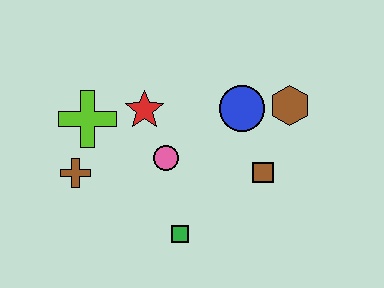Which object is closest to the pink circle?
The red star is closest to the pink circle.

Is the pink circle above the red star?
No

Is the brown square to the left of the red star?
No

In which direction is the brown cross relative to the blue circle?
The brown cross is to the left of the blue circle.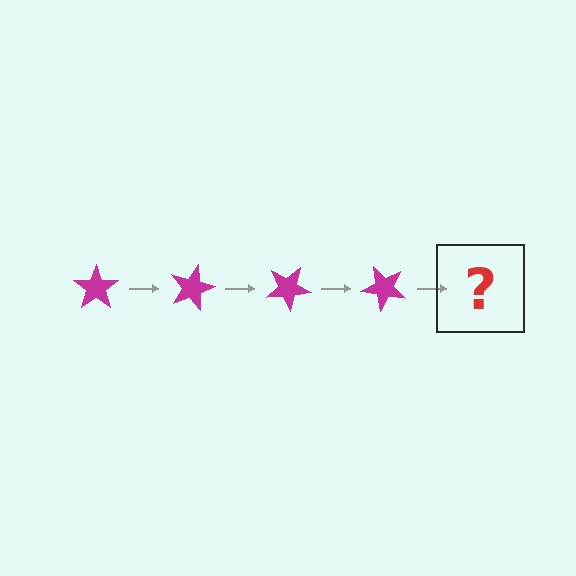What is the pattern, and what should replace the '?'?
The pattern is that the star rotates 15 degrees each step. The '?' should be a magenta star rotated 60 degrees.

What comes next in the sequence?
The next element should be a magenta star rotated 60 degrees.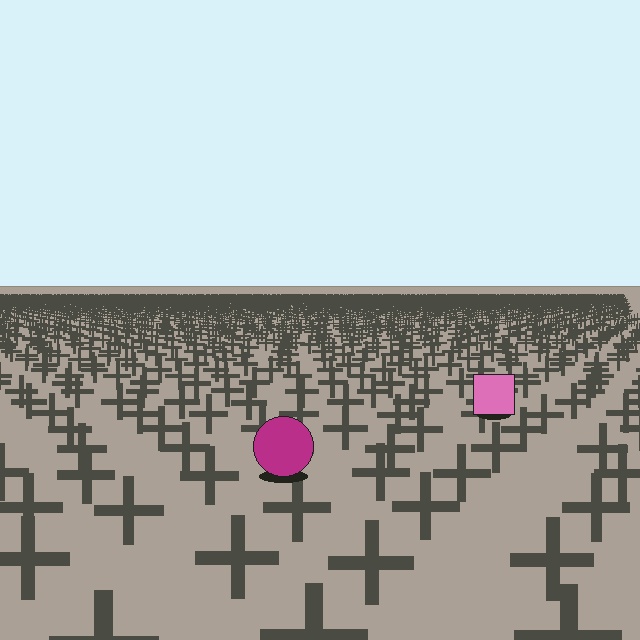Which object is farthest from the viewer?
The pink square is farthest from the viewer. It appears smaller and the ground texture around it is denser.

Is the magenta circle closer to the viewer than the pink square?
Yes. The magenta circle is closer — you can tell from the texture gradient: the ground texture is coarser near it.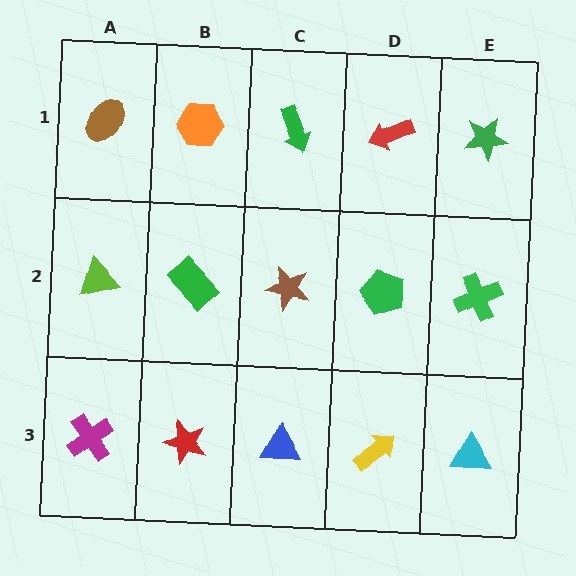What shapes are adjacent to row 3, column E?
A green cross (row 2, column E), a yellow arrow (row 3, column D).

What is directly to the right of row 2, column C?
A green pentagon.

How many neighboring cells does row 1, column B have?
3.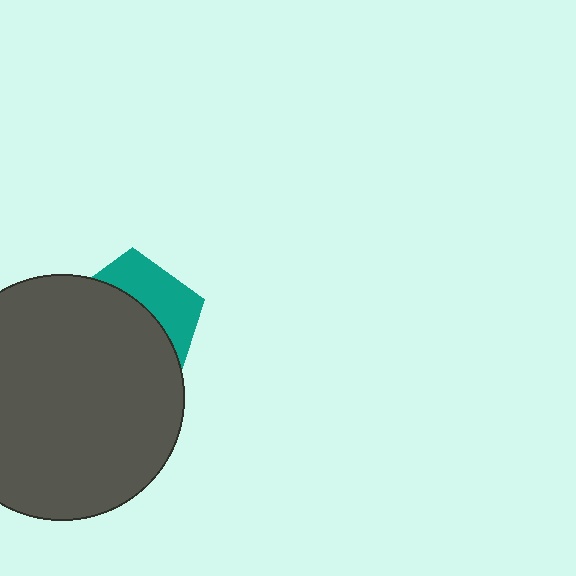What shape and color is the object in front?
The object in front is a dark gray circle.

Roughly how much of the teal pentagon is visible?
A small part of it is visible (roughly 36%).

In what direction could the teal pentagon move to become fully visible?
The teal pentagon could move toward the upper-right. That would shift it out from behind the dark gray circle entirely.